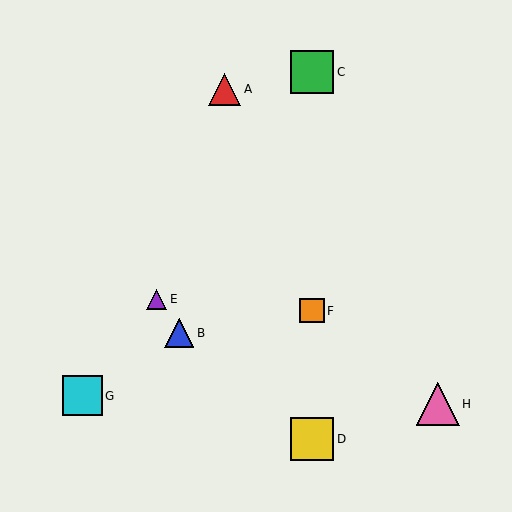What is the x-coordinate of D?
Object D is at x≈312.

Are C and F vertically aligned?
Yes, both are at x≈312.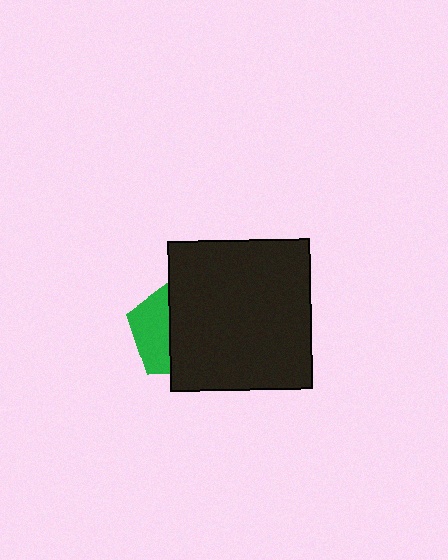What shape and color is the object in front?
The object in front is a black rectangle.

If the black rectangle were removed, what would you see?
You would see the complete green pentagon.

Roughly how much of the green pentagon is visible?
A small part of it is visible (roughly 38%).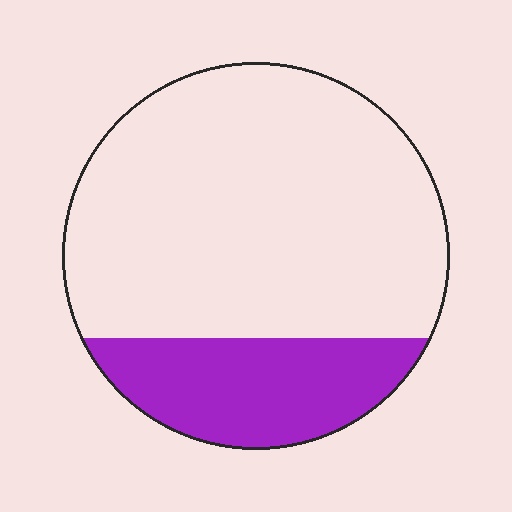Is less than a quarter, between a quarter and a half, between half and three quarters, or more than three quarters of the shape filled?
Less than a quarter.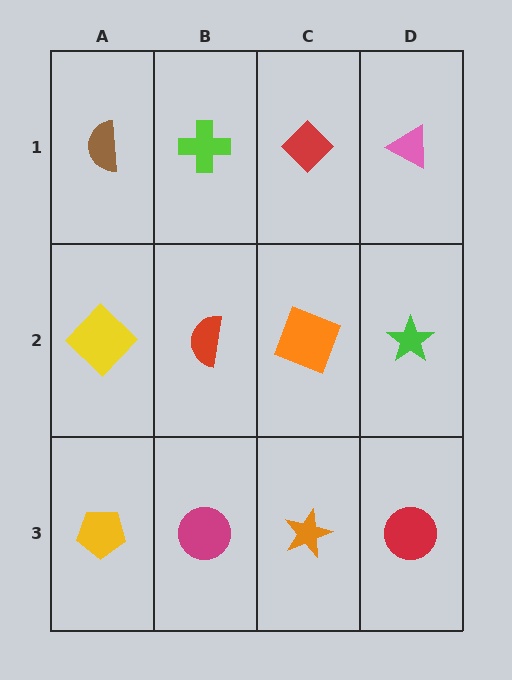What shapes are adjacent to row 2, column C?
A red diamond (row 1, column C), an orange star (row 3, column C), a red semicircle (row 2, column B), a green star (row 2, column D).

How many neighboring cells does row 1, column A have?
2.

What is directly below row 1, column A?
A yellow diamond.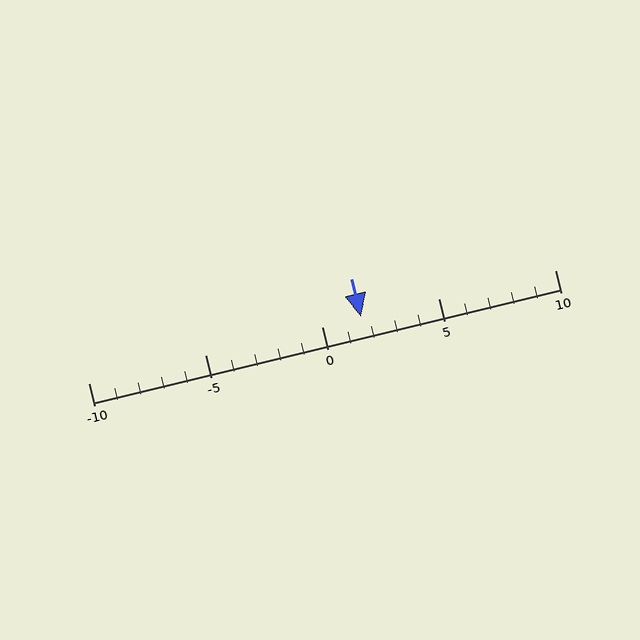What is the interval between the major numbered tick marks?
The major tick marks are spaced 5 units apart.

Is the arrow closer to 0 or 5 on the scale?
The arrow is closer to 0.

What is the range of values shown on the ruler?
The ruler shows values from -10 to 10.